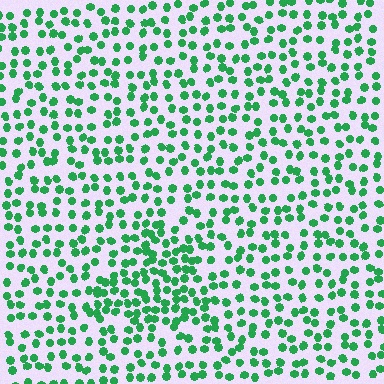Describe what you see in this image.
The image contains small green elements arranged at two different densities. A triangle-shaped region is visible where the elements are more densely packed than the surrounding area.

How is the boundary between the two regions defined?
The boundary is defined by a change in element density (approximately 1.7x ratio). All elements are the same color, size, and shape.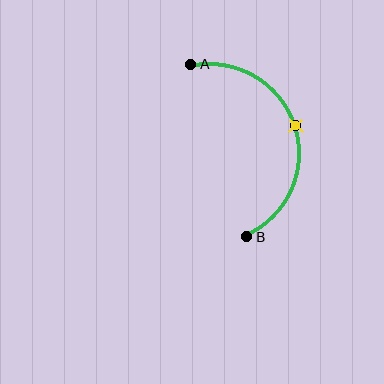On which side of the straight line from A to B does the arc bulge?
The arc bulges to the right of the straight line connecting A and B.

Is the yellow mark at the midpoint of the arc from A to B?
Yes. The yellow mark lies on the arc at equal arc-length from both A and B — it is the arc midpoint.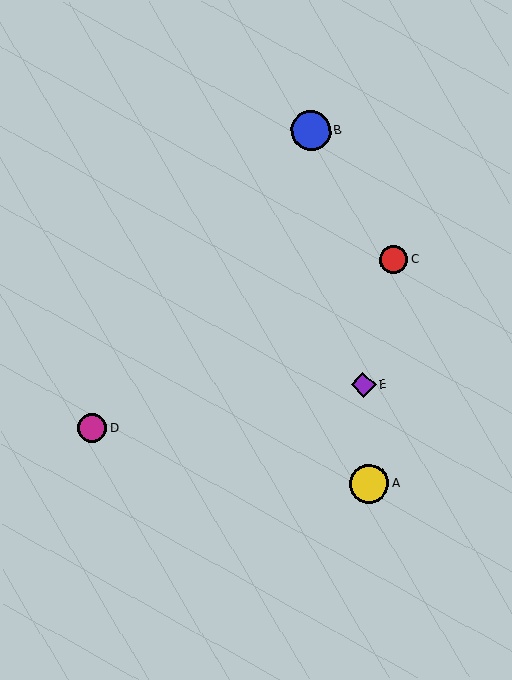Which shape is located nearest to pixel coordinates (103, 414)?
The magenta circle (labeled D) at (92, 428) is nearest to that location.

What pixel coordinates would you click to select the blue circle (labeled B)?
Click at (311, 131) to select the blue circle B.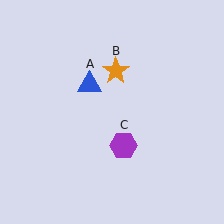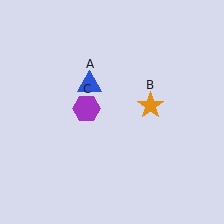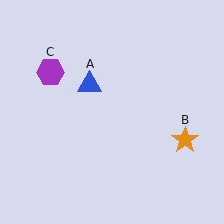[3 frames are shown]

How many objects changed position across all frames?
2 objects changed position: orange star (object B), purple hexagon (object C).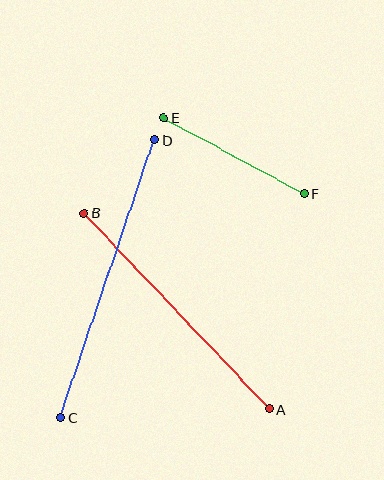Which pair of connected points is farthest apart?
Points C and D are farthest apart.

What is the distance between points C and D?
The distance is approximately 293 pixels.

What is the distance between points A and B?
The distance is approximately 269 pixels.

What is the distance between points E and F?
The distance is approximately 160 pixels.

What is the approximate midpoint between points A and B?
The midpoint is at approximately (177, 311) pixels.